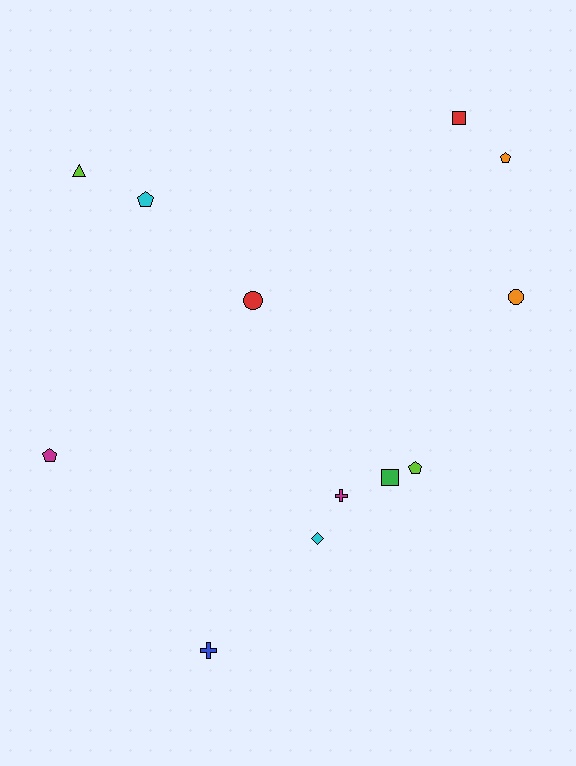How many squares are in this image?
There are 2 squares.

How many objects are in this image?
There are 12 objects.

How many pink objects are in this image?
There are no pink objects.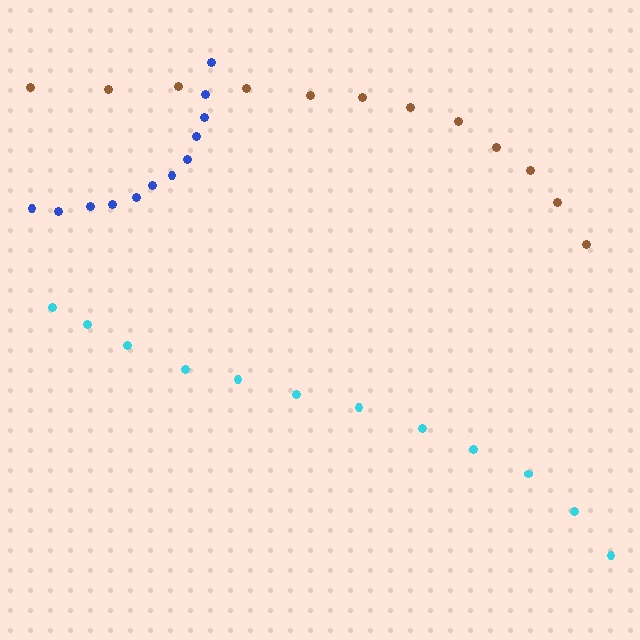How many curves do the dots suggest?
There are 3 distinct paths.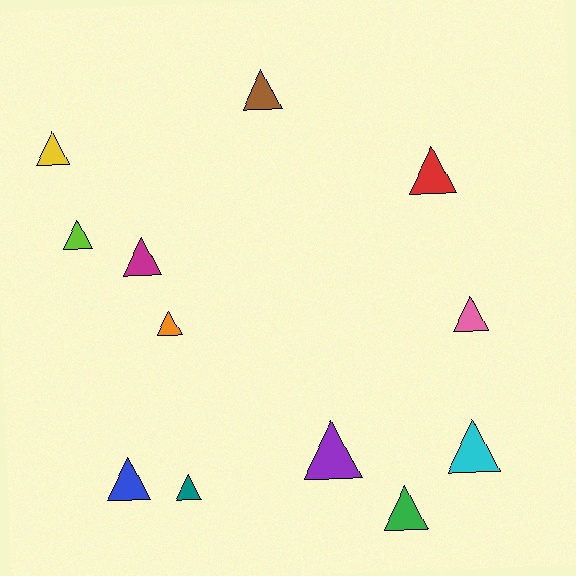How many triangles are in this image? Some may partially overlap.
There are 12 triangles.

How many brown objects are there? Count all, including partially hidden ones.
There is 1 brown object.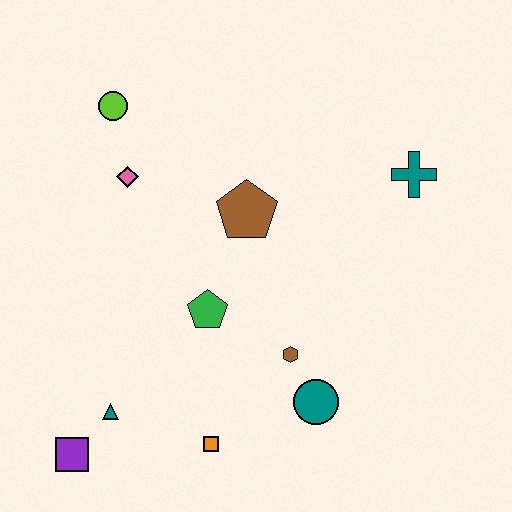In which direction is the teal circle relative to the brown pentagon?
The teal circle is below the brown pentagon.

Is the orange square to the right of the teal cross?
No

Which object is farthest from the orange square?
The lime circle is farthest from the orange square.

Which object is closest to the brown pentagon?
The green pentagon is closest to the brown pentagon.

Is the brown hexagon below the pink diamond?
Yes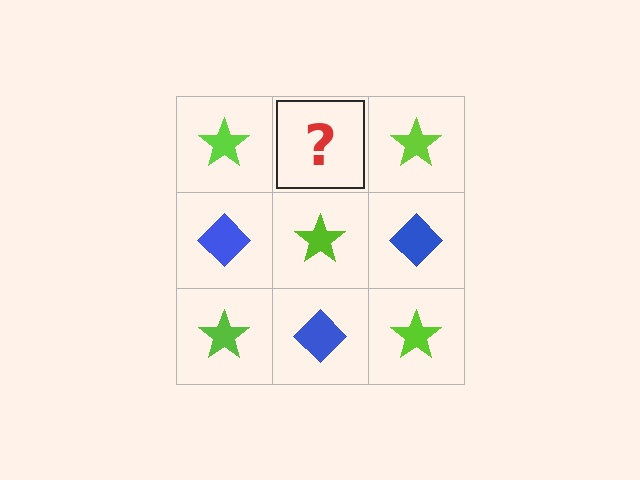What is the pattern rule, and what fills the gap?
The rule is that it alternates lime star and blue diamond in a checkerboard pattern. The gap should be filled with a blue diamond.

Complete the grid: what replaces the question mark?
The question mark should be replaced with a blue diamond.